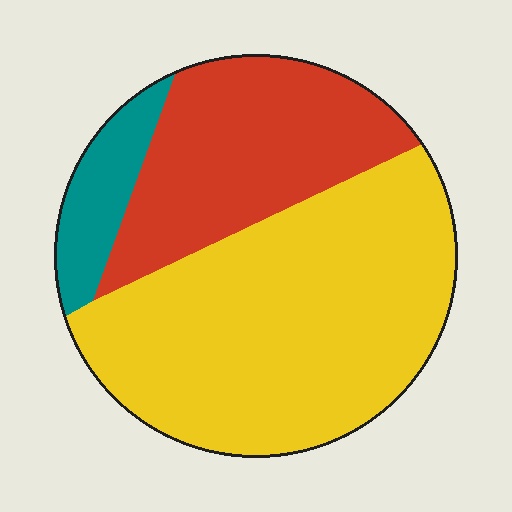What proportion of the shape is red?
Red covers 31% of the shape.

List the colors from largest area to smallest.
From largest to smallest: yellow, red, teal.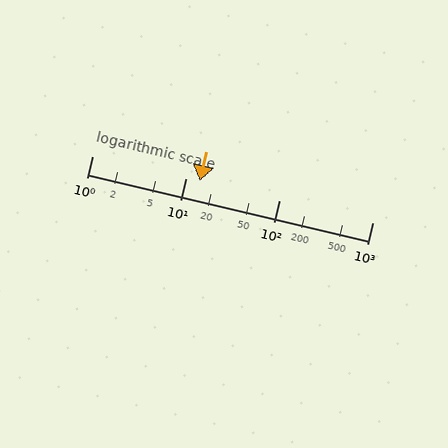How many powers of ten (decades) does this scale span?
The scale spans 3 decades, from 1 to 1000.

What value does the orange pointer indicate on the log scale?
The pointer indicates approximately 14.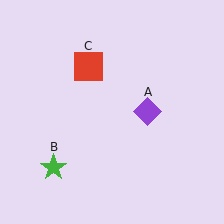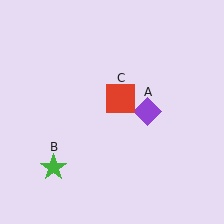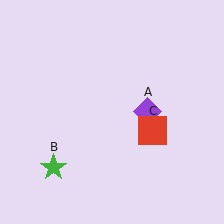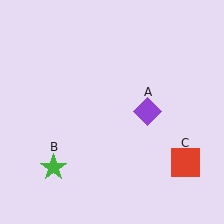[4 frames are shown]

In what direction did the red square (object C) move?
The red square (object C) moved down and to the right.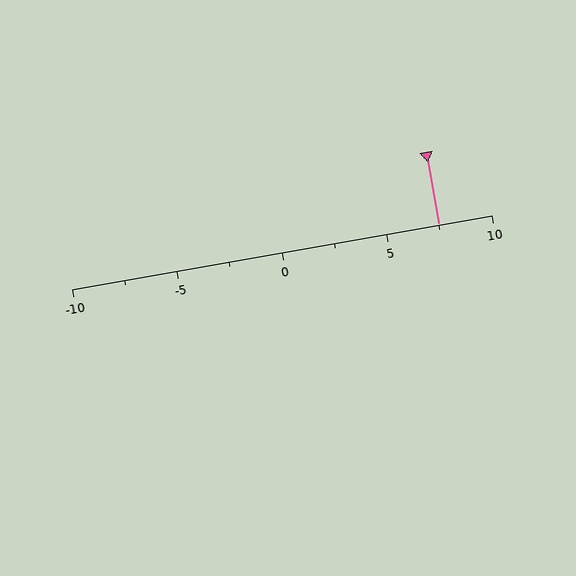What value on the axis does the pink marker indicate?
The marker indicates approximately 7.5.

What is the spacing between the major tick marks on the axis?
The major ticks are spaced 5 apart.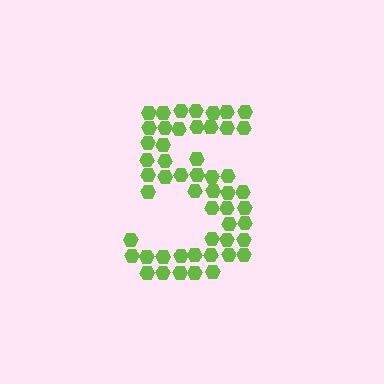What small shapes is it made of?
It is made of small hexagons.